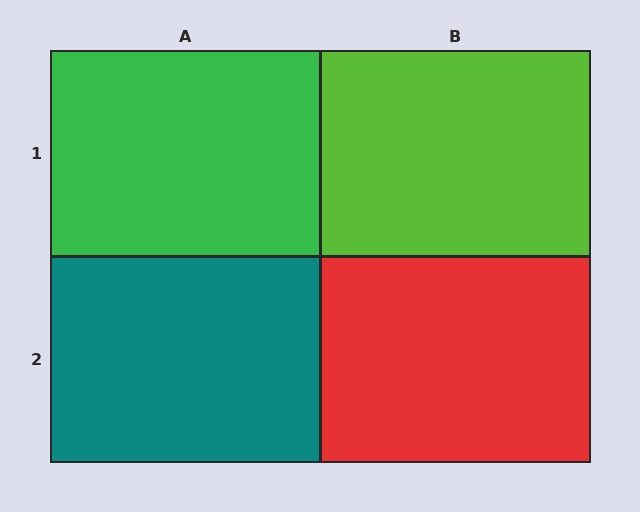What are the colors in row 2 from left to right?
Teal, red.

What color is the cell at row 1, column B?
Lime.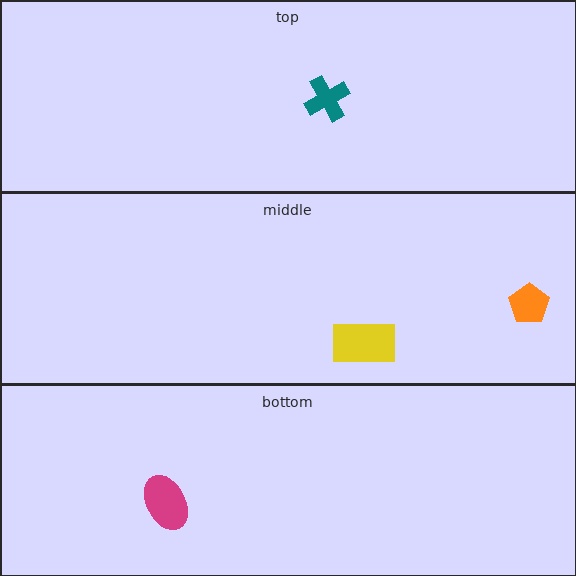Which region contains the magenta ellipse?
The bottom region.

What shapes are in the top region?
The teal cross.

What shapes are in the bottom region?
The magenta ellipse.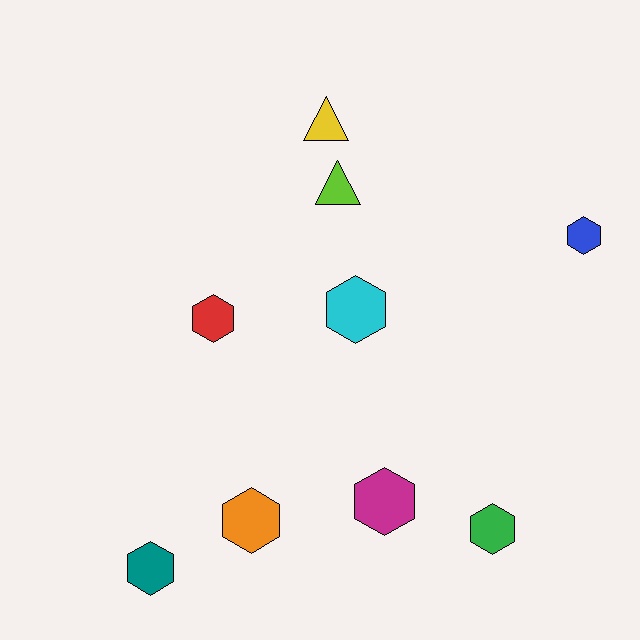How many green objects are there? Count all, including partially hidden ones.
There is 1 green object.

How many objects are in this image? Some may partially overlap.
There are 9 objects.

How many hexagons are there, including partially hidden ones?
There are 7 hexagons.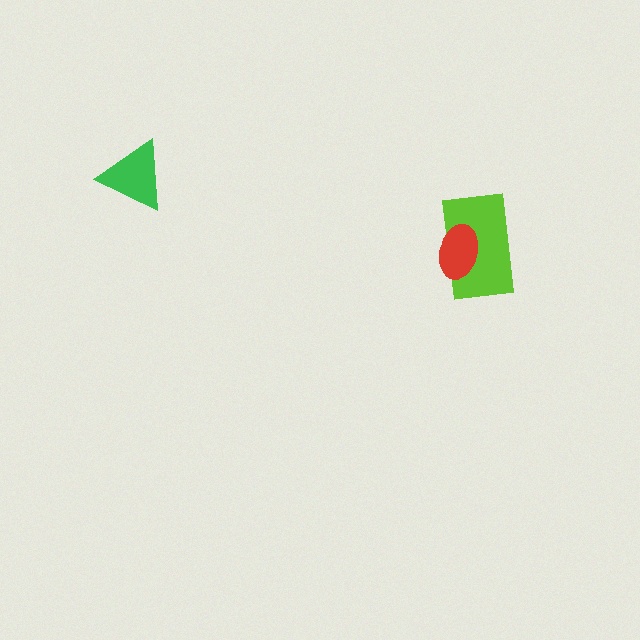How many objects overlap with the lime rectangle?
1 object overlaps with the lime rectangle.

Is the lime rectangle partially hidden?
Yes, it is partially covered by another shape.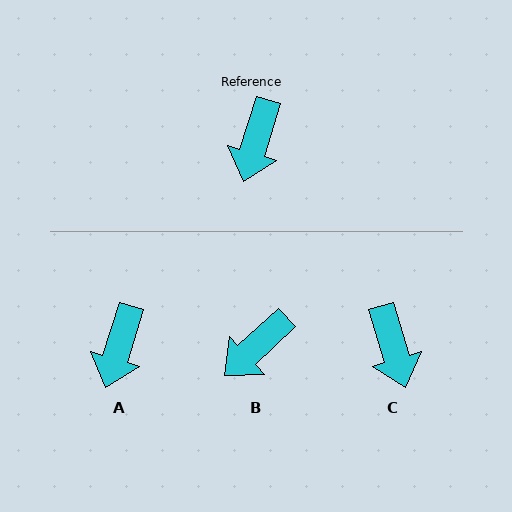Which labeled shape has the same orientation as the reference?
A.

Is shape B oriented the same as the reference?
No, it is off by about 30 degrees.